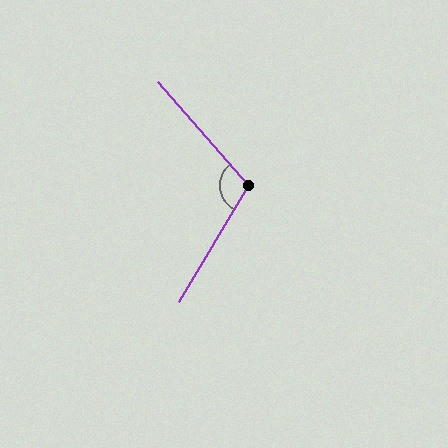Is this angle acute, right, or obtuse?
It is obtuse.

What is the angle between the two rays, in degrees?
Approximately 108 degrees.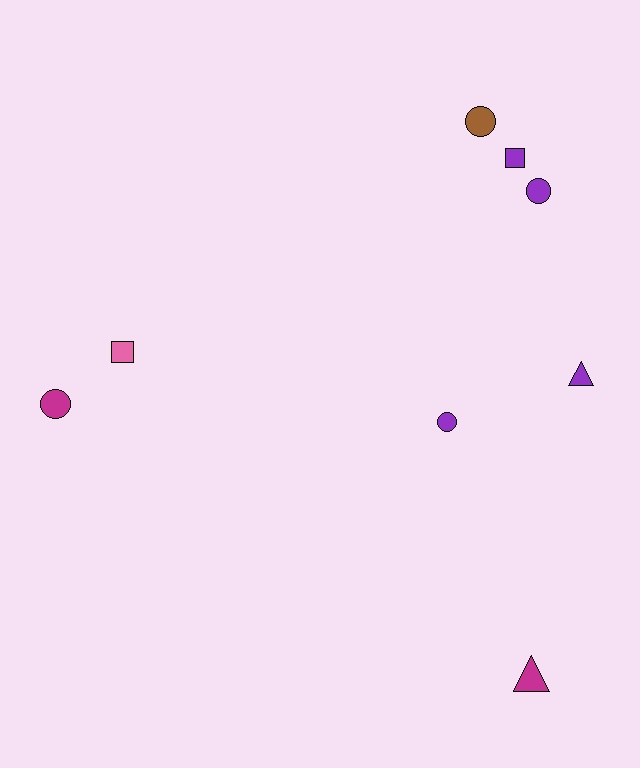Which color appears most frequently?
Purple, with 4 objects.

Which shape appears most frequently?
Circle, with 4 objects.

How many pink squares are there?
There is 1 pink square.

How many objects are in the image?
There are 8 objects.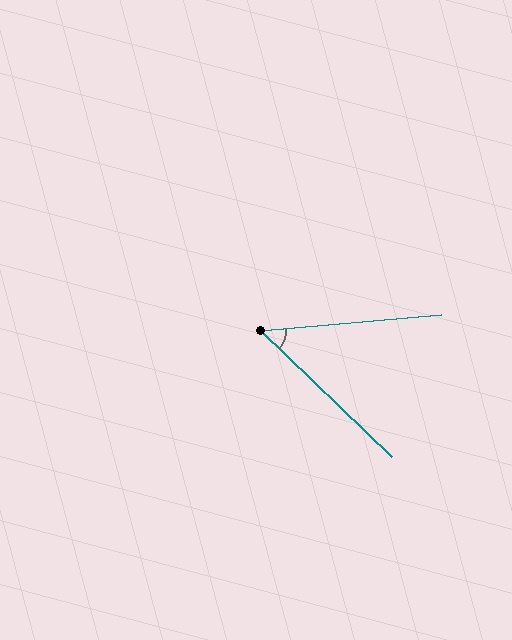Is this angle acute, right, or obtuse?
It is acute.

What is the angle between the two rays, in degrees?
Approximately 49 degrees.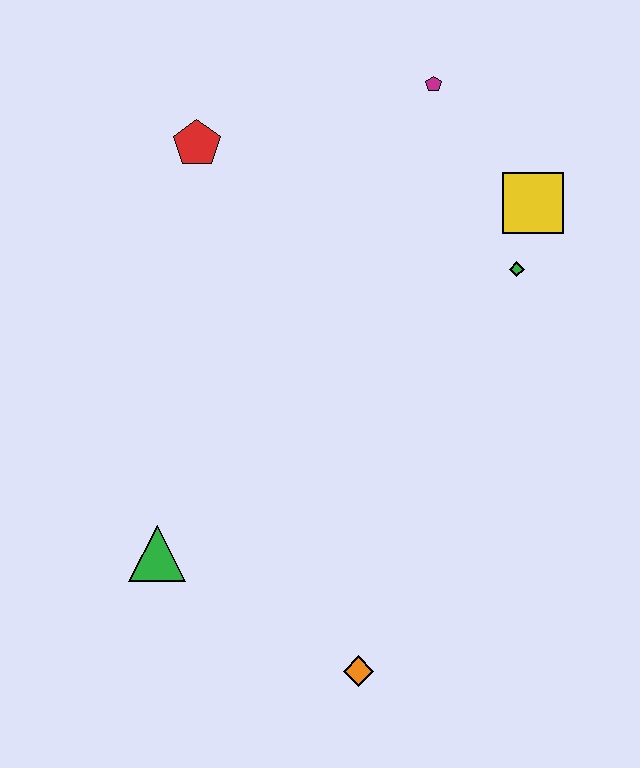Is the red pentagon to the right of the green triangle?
Yes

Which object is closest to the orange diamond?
The green triangle is closest to the orange diamond.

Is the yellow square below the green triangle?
No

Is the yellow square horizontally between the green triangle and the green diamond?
No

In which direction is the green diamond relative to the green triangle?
The green diamond is to the right of the green triangle.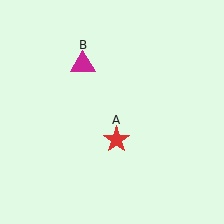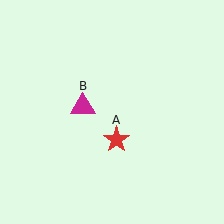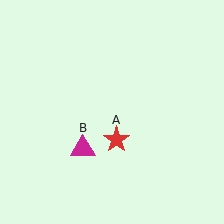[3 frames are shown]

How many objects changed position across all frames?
1 object changed position: magenta triangle (object B).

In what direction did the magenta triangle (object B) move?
The magenta triangle (object B) moved down.